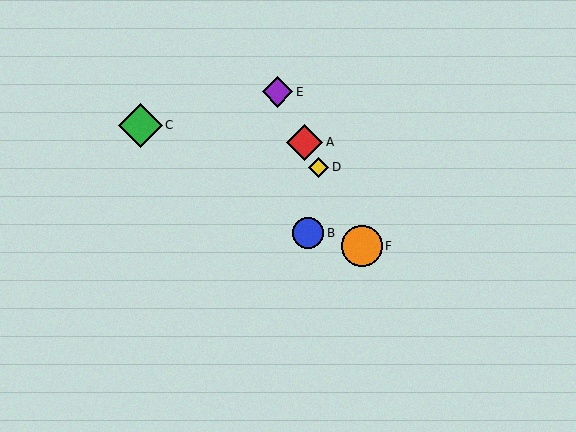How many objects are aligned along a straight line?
4 objects (A, D, E, F) are aligned along a straight line.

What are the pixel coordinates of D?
Object D is at (319, 167).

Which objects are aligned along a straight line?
Objects A, D, E, F are aligned along a straight line.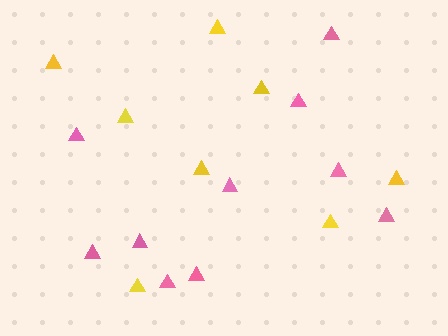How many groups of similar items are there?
There are 2 groups: one group of pink triangles (10) and one group of yellow triangles (8).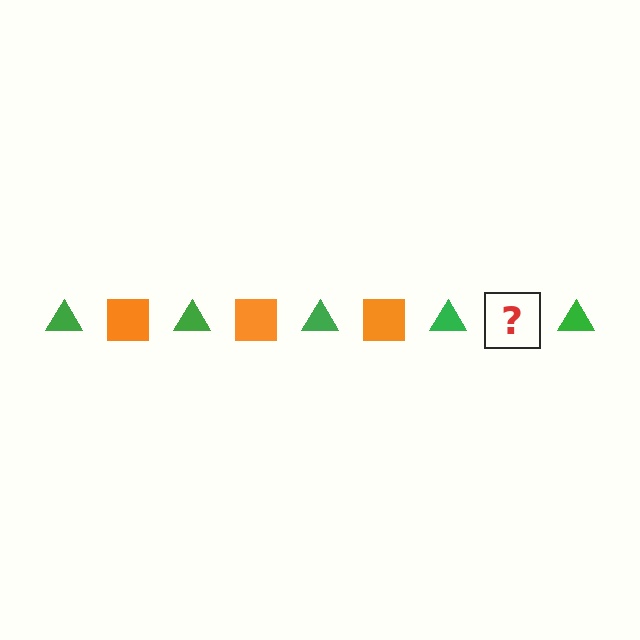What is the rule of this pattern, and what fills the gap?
The rule is that the pattern alternates between green triangle and orange square. The gap should be filled with an orange square.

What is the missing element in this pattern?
The missing element is an orange square.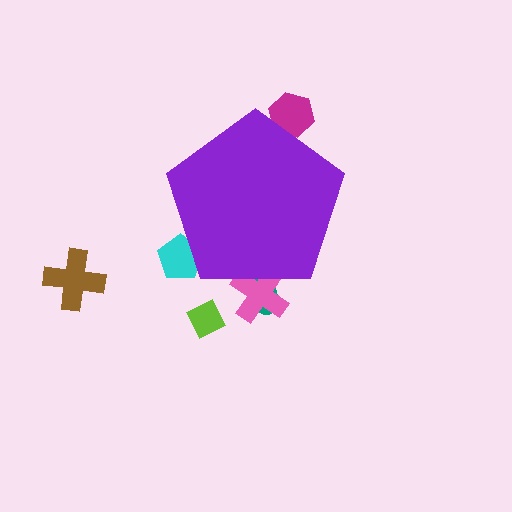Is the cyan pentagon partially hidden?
Yes, the cyan pentagon is partially hidden behind the purple pentagon.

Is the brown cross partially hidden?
No, the brown cross is fully visible.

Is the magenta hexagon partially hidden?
Yes, the magenta hexagon is partially hidden behind the purple pentagon.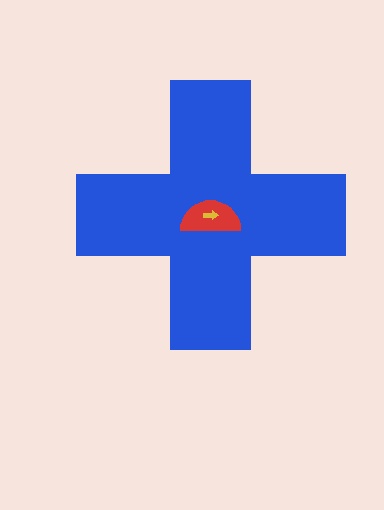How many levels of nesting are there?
3.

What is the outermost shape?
The blue cross.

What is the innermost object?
The yellow arrow.